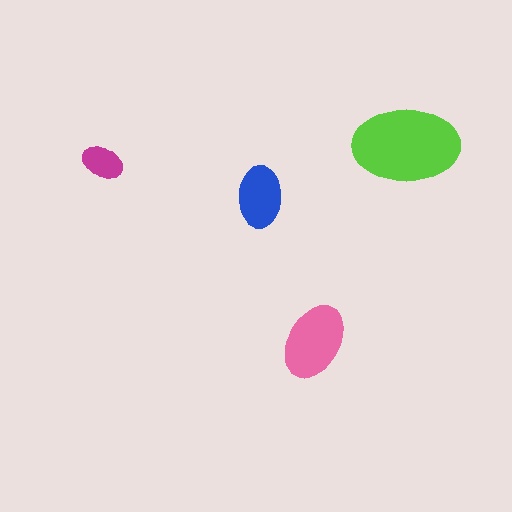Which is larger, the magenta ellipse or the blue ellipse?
The blue one.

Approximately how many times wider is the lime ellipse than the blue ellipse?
About 1.5 times wider.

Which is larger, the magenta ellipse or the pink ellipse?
The pink one.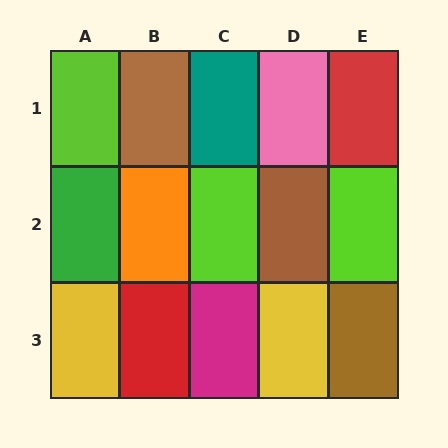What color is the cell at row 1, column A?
Lime.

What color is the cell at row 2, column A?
Green.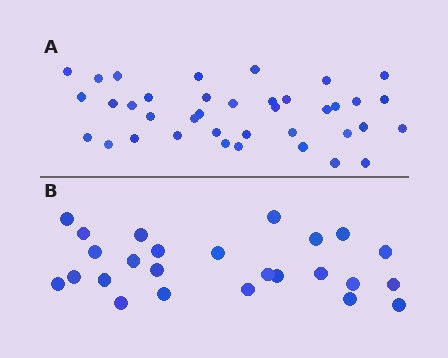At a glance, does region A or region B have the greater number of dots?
Region A (the top region) has more dots.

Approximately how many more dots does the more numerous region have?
Region A has approximately 15 more dots than region B.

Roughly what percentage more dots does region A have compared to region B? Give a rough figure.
About 50% more.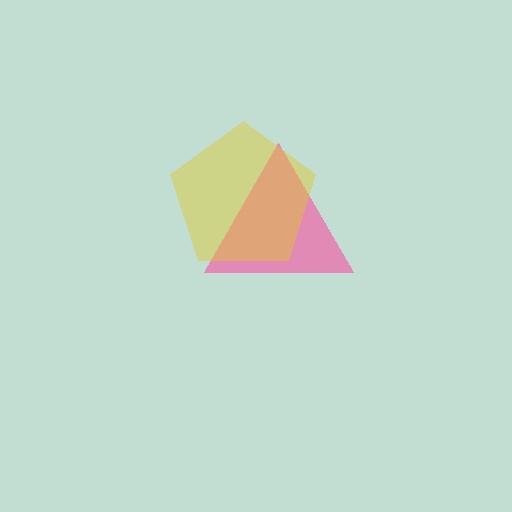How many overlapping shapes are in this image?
There are 2 overlapping shapes in the image.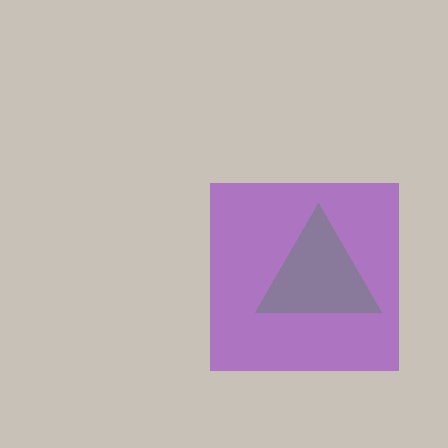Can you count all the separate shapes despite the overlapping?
Yes, there are 2 separate shapes.